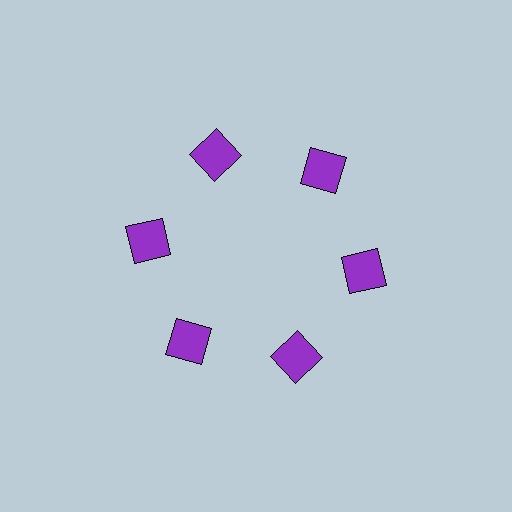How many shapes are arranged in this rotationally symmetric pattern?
There are 6 shapes, arranged in 6 groups of 1.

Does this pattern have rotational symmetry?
Yes, this pattern has 6-fold rotational symmetry. It looks the same after rotating 60 degrees around the center.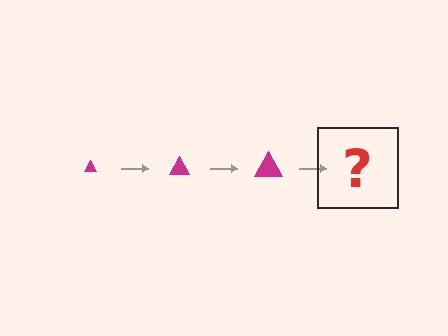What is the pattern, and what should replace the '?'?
The pattern is that the triangle gets progressively larger each step. The '?' should be a magenta triangle, larger than the previous one.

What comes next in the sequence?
The next element should be a magenta triangle, larger than the previous one.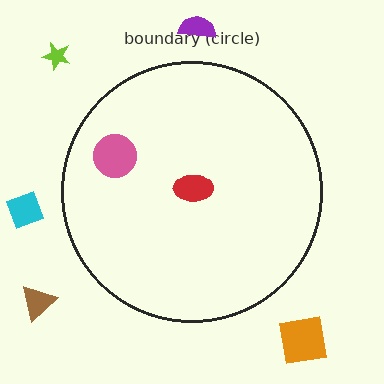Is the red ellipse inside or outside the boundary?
Inside.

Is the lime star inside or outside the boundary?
Outside.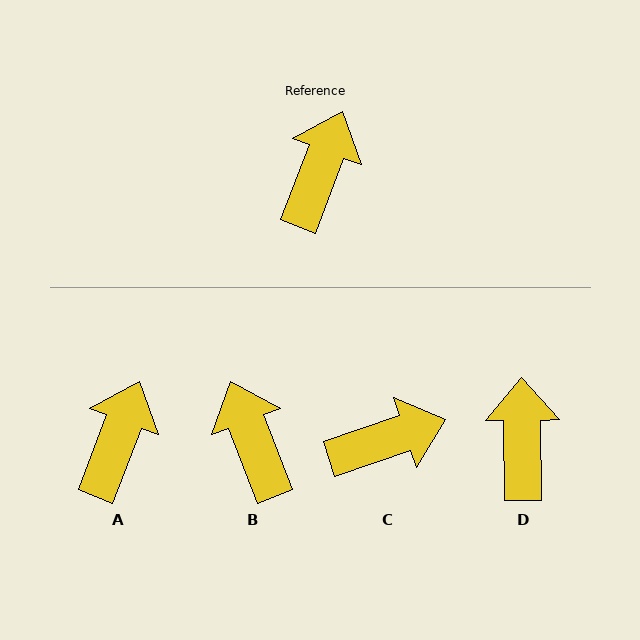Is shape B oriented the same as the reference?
No, it is off by about 42 degrees.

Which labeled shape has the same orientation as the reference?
A.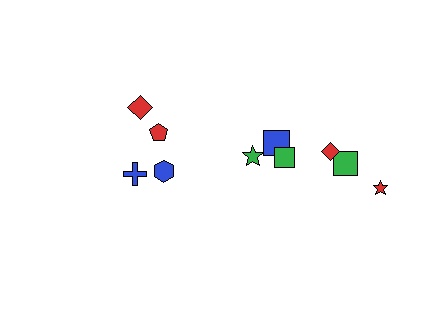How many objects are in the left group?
There are 4 objects.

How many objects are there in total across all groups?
There are 10 objects.